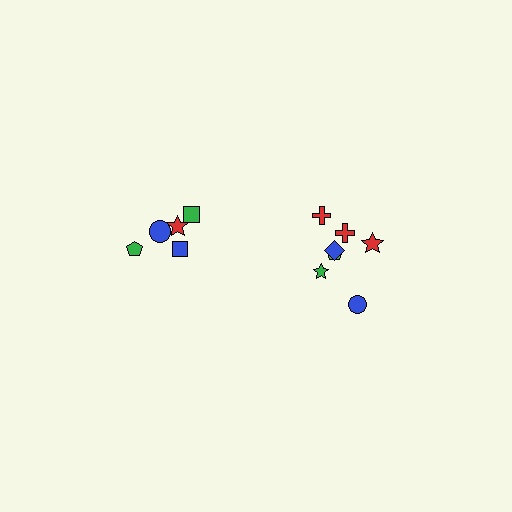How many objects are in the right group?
There are 7 objects.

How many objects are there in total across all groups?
There are 12 objects.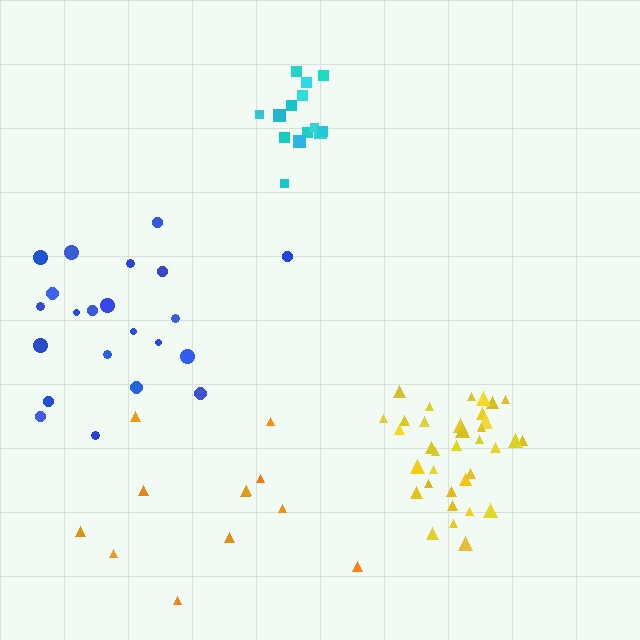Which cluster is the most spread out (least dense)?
Orange.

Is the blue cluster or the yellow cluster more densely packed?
Yellow.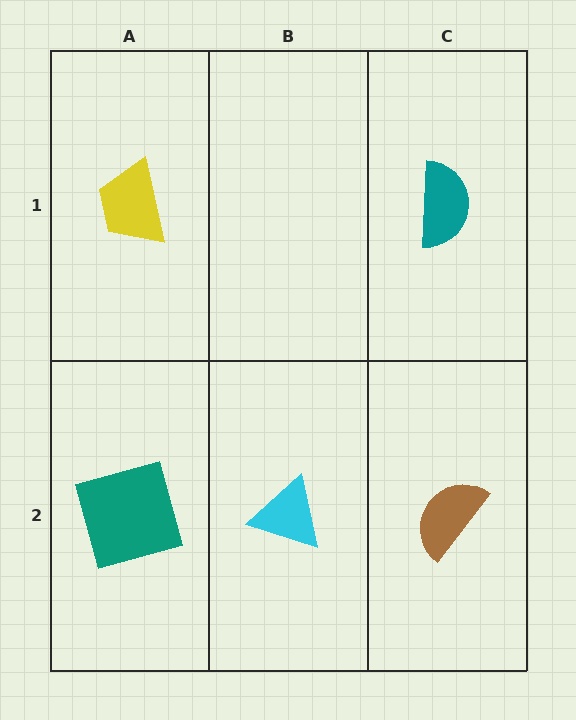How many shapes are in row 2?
3 shapes.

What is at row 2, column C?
A brown semicircle.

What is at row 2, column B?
A cyan triangle.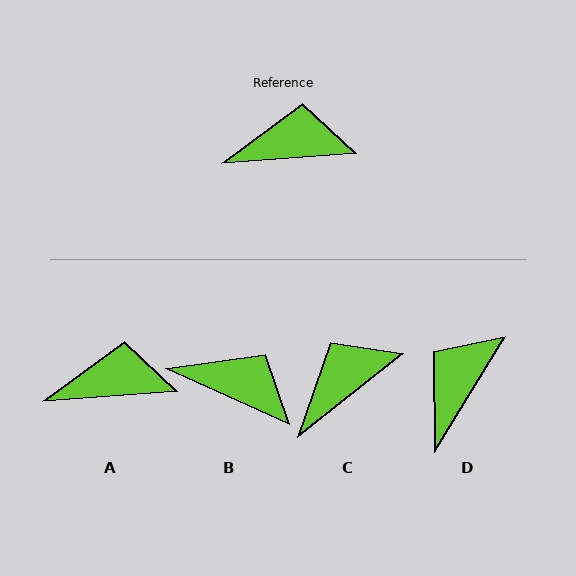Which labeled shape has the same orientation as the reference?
A.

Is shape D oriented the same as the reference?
No, it is off by about 54 degrees.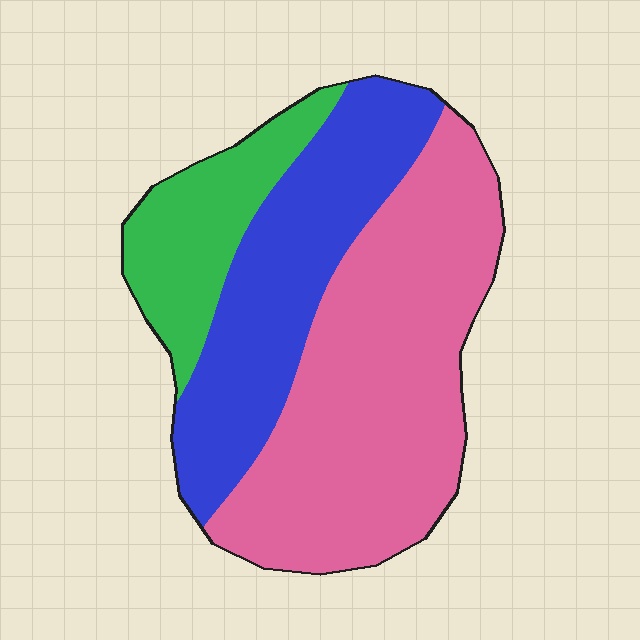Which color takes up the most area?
Pink, at roughly 50%.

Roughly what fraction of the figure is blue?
Blue takes up about one third (1/3) of the figure.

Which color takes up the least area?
Green, at roughly 15%.